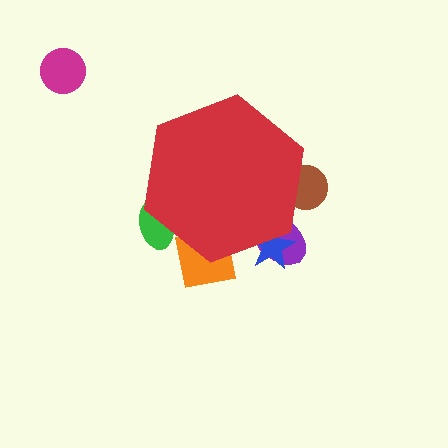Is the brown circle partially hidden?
Yes, the brown circle is partially hidden behind the red hexagon.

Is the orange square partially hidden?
Yes, the orange square is partially hidden behind the red hexagon.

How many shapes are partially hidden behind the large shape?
5 shapes are partially hidden.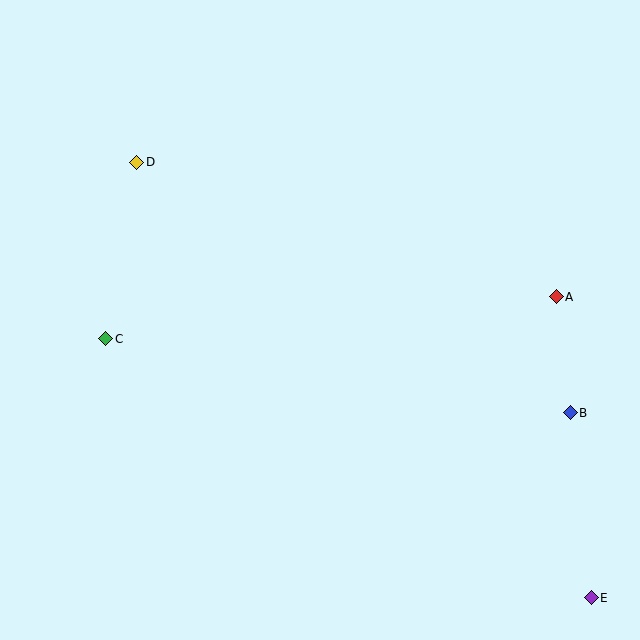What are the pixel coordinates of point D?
Point D is at (137, 162).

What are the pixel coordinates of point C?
Point C is at (106, 339).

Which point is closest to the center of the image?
Point C at (106, 339) is closest to the center.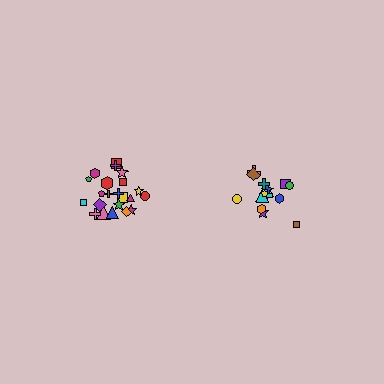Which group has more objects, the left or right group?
The left group.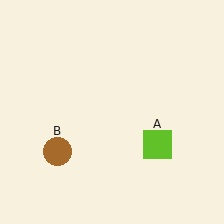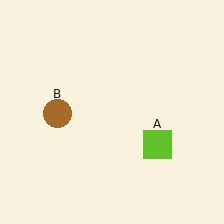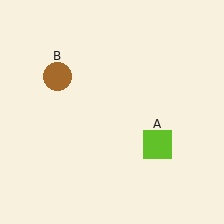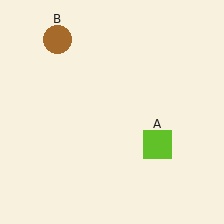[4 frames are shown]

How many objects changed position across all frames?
1 object changed position: brown circle (object B).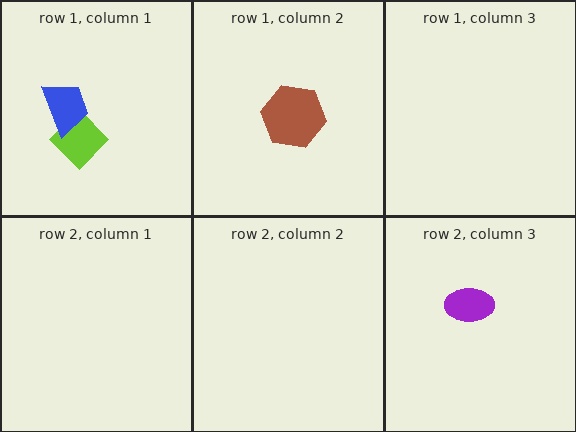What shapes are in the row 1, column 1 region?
The lime diamond, the blue trapezoid.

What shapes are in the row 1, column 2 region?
The brown hexagon.